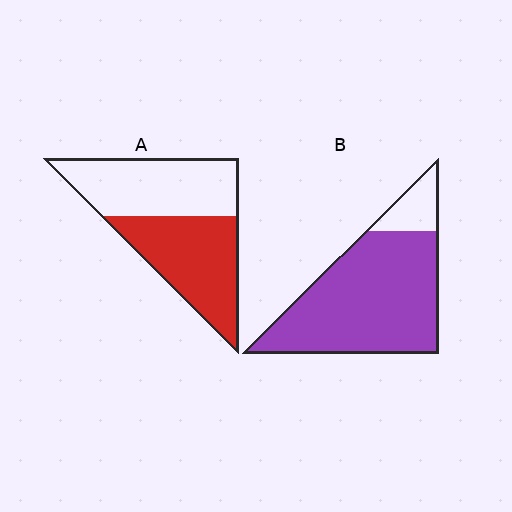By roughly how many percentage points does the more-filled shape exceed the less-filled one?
By roughly 35 percentage points (B over A).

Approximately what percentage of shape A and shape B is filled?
A is approximately 50% and B is approximately 85%.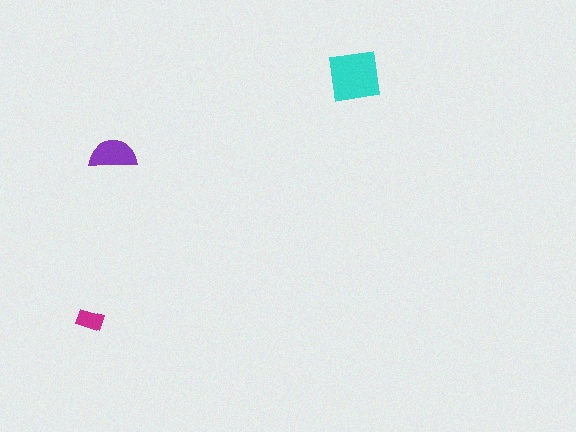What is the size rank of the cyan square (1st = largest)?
1st.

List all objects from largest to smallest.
The cyan square, the purple semicircle, the magenta rectangle.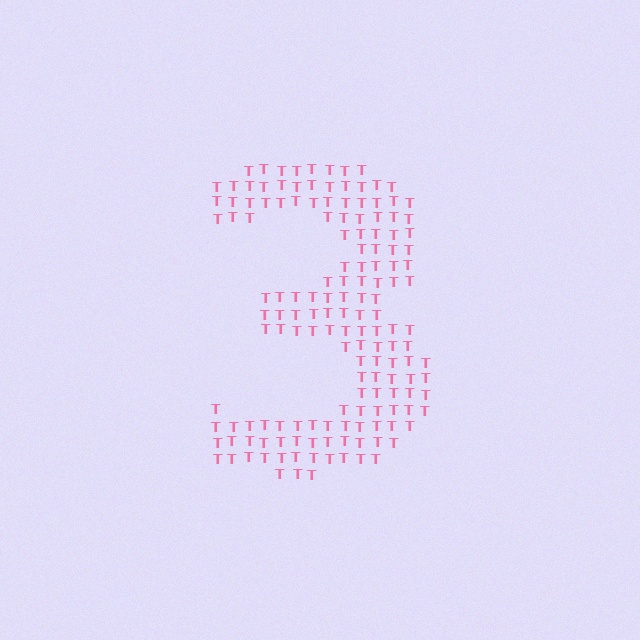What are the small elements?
The small elements are letter T's.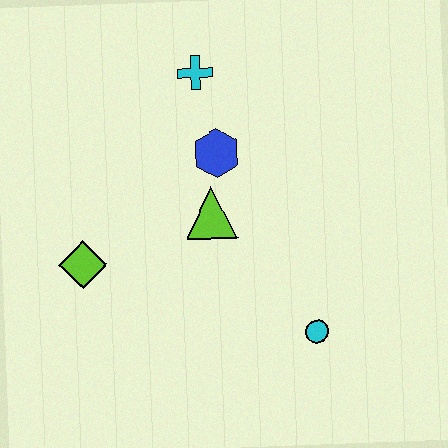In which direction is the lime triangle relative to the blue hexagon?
The lime triangle is below the blue hexagon.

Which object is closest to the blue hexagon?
The lime triangle is closest to the blue hexagon.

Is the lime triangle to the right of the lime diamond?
Yes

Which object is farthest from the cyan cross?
The cyan circle is farthest from the cyan cross.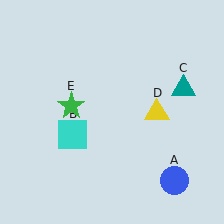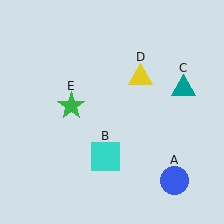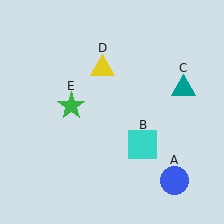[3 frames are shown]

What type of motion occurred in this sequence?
The cyan square (object B), yellow triangle (object D) rotated counterclockwise around the center of the scene.